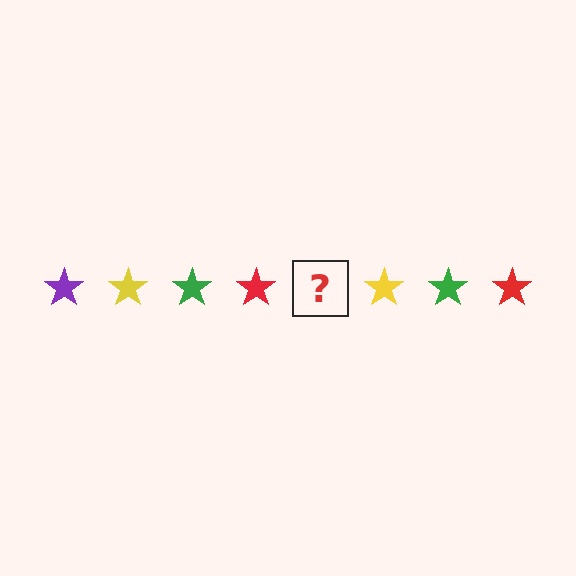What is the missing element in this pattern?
The missing element is a purple star.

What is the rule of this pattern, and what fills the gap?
The rule is that the pattern cycles through purple, yellow, green, red stars. The gap should be filled with a purple star.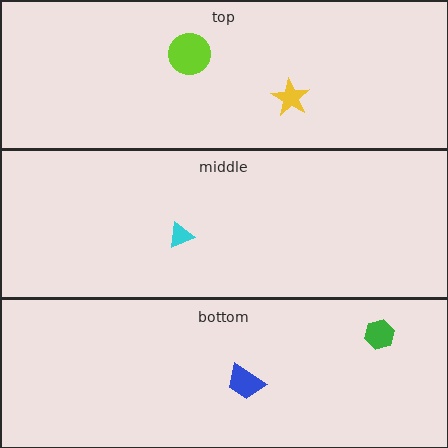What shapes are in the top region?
The yellow star, the lime circle.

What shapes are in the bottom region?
The green hexagon, the blue trapezoid.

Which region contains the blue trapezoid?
The bottom region.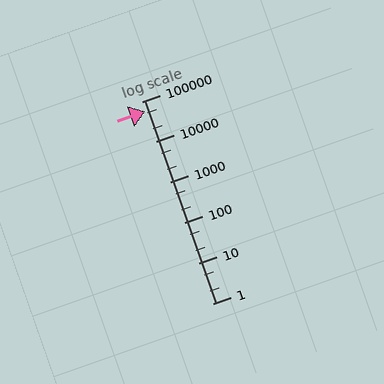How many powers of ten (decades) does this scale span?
The scale spans 5 decades, from 1 to 100000.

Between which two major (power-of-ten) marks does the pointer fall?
The pointer is between 10000 and 100000.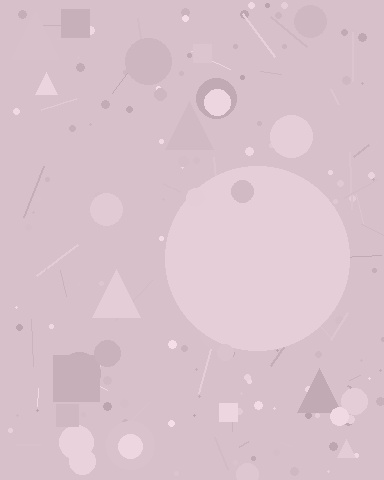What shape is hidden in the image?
A circle is hidden in the image.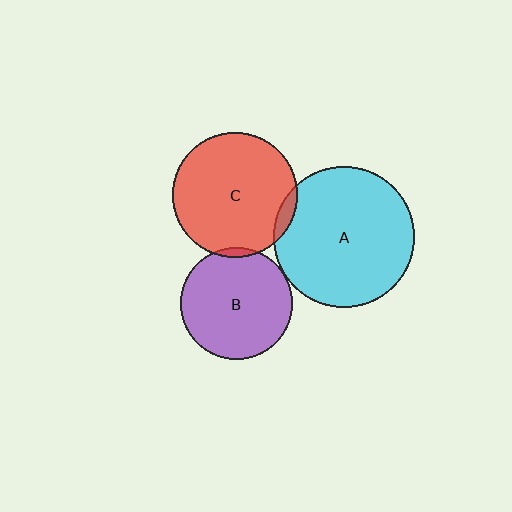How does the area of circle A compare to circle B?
Approximately 1.6 times.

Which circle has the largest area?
Circle A (cyan).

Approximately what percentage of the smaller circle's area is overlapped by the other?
Approximately 5%.